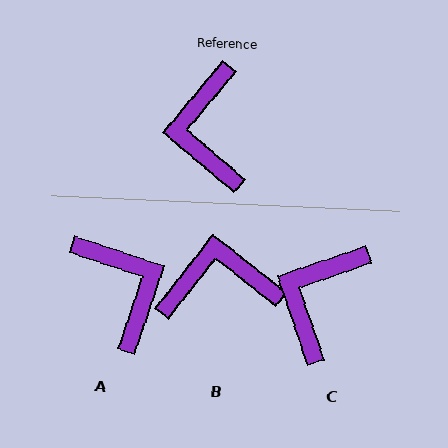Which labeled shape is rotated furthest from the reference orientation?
A, about 159 degrees away.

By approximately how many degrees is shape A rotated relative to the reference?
Approximately 159 degrees clockwise.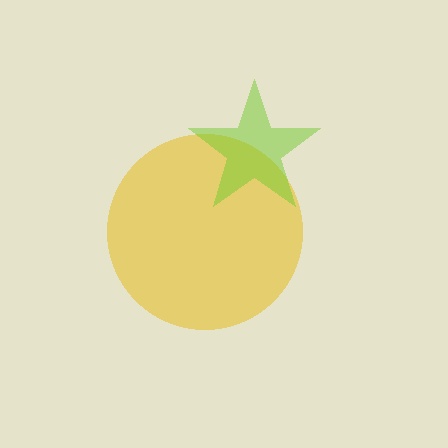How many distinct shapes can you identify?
There are 2 distinct shapes: a yellow circle, a lime star.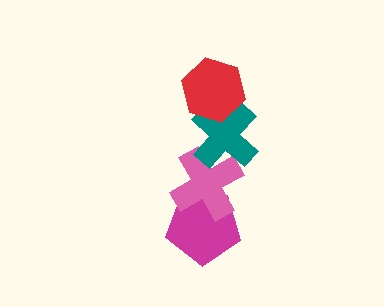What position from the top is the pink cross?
The pink cross is 3rd from the top.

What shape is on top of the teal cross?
The red hexagon is on top of the teal cross.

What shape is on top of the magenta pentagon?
The pink cross is on top of the magenta pentagon.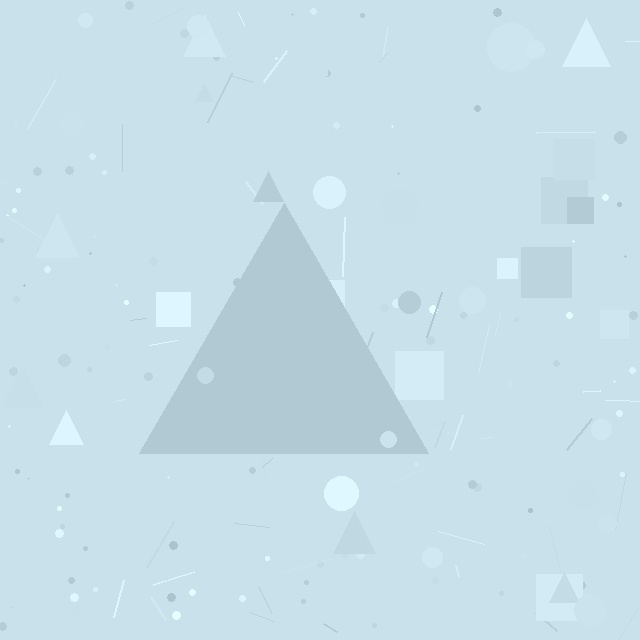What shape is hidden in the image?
A triangle is hidden in the image.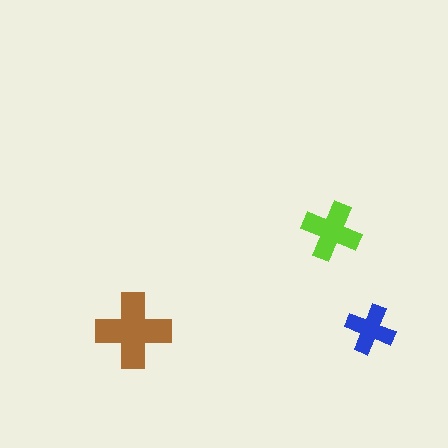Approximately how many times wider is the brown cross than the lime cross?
About 1.5 times wider.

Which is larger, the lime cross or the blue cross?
The lime one.